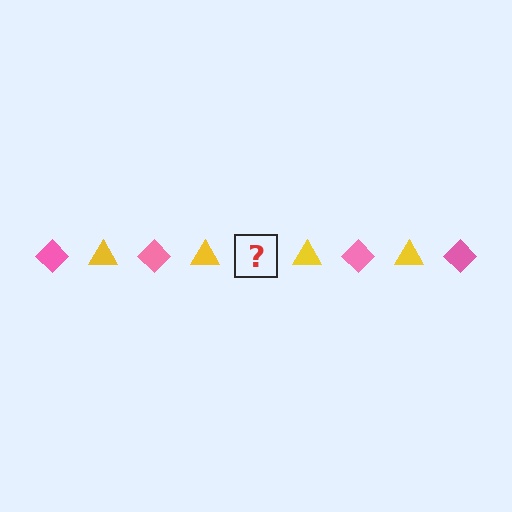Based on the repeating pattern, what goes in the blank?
The blank should be a pink diamond.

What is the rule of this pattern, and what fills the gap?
The rule is that the pattern alternates between pink diamond and yellow triangle. The gap should be filled with a pink diamond.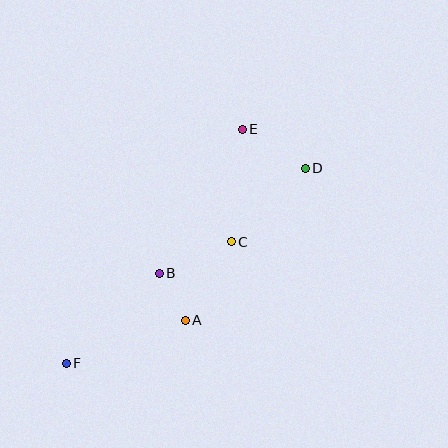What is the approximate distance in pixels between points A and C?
The distance between A and C is approximately 91 pixels.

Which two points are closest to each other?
Points A and B are closest to each other.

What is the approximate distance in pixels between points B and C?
The distance between B and C is approximately 79 pixels.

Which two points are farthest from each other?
Points D and F are farthest from each other.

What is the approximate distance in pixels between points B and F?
The distance between B and F is approximately 129 pixels.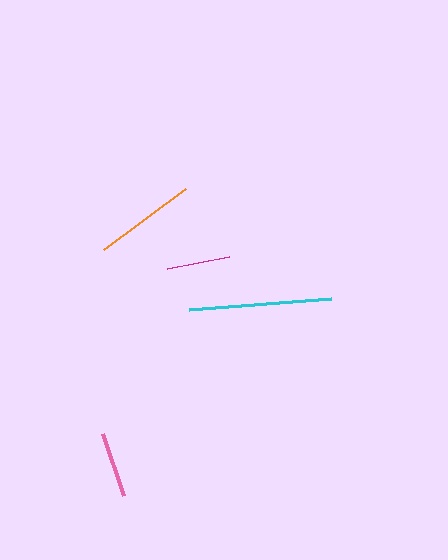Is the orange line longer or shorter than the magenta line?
The orange line is longer than the magenta line.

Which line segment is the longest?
The cyan line is the longest at approximately 142 pixels.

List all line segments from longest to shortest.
From longest to shortest: cyan, orange, pink, magenta.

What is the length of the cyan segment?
The cyan segment is approximately 142 pixels long.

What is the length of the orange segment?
The orange segment is approximately 102 pixels long.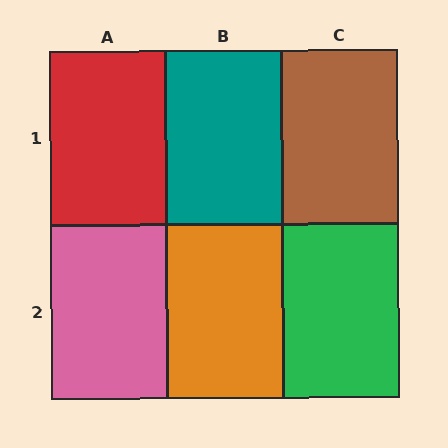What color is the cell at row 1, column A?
Red.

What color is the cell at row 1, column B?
Teal.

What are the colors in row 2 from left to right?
Pink, orange, green.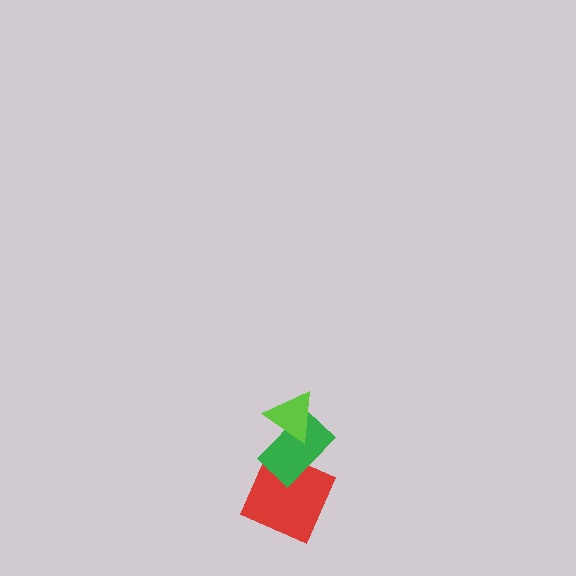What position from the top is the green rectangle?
The green rectangle is 2nd from the top.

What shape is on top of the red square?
The green rectangle is on top of the red square.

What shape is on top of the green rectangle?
The lime triangle is on top of the green rectangle.